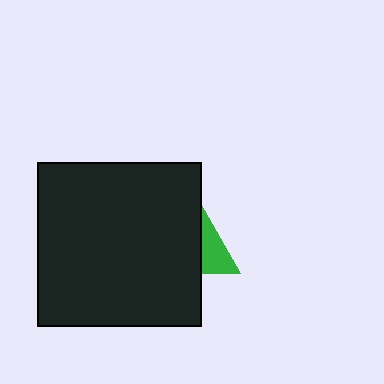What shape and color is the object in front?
The object in front is a black square.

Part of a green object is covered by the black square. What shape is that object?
It is a triangle.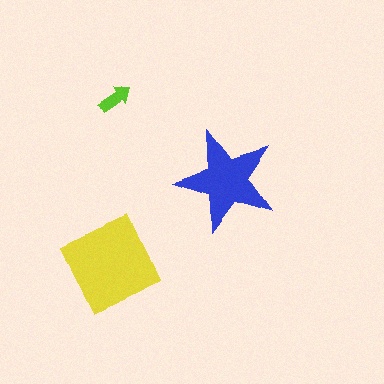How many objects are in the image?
There are 3 objects in the image.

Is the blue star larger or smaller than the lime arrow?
Larger.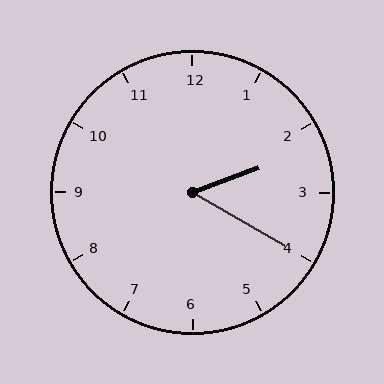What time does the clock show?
2:20.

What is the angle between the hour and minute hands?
Approximately 50 degrees.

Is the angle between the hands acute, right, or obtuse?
It is acute.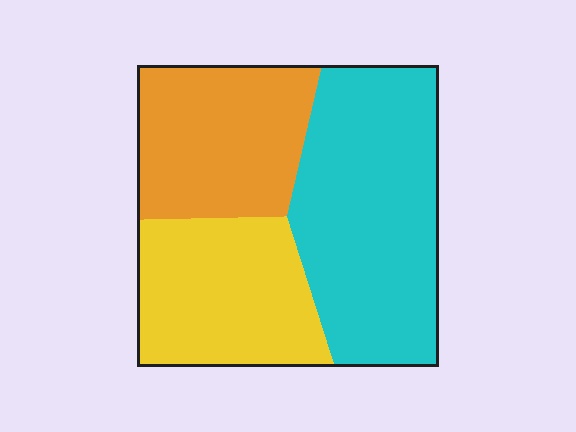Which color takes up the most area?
Cyan, at roughly 45%.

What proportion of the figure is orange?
Orange takes up about one quarter (1/4) of the figure.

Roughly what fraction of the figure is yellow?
Yellow covers roughly 30% of the figure.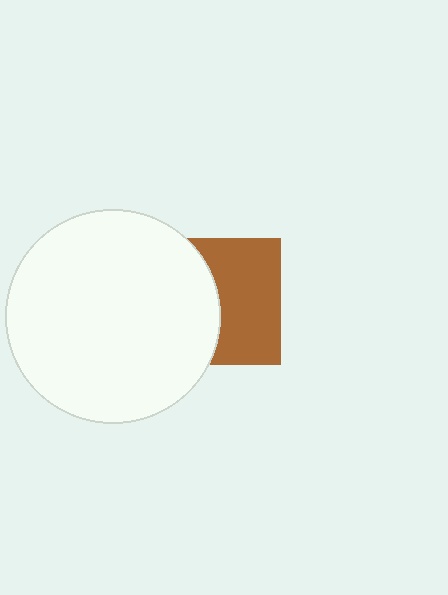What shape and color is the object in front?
The object in front is a white circle.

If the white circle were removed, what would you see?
You would see the complete brown square.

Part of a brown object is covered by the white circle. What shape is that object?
It is a square.